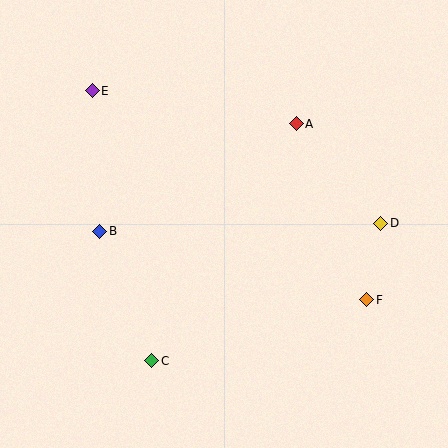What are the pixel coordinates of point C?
Point C is at (151, 361).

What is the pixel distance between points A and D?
The distance between A and D is 131 pixels.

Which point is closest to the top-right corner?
Point A is closest to the top-right corner.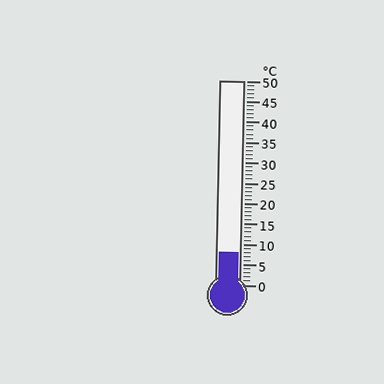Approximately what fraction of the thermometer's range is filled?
The thermometer is filled to approximately 15% of its range.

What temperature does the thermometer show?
The thermometer shows approximately 8°C.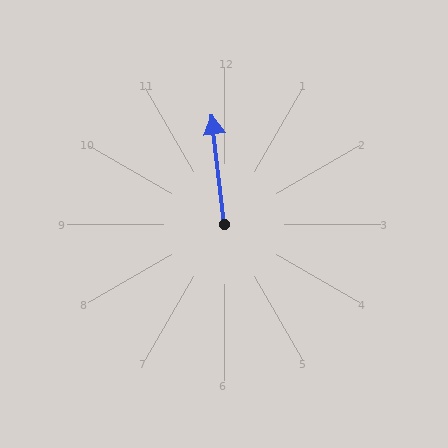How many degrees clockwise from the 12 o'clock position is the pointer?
Approximately 354 degrees.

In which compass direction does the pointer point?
North.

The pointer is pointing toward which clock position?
Roughly 12 o'clock.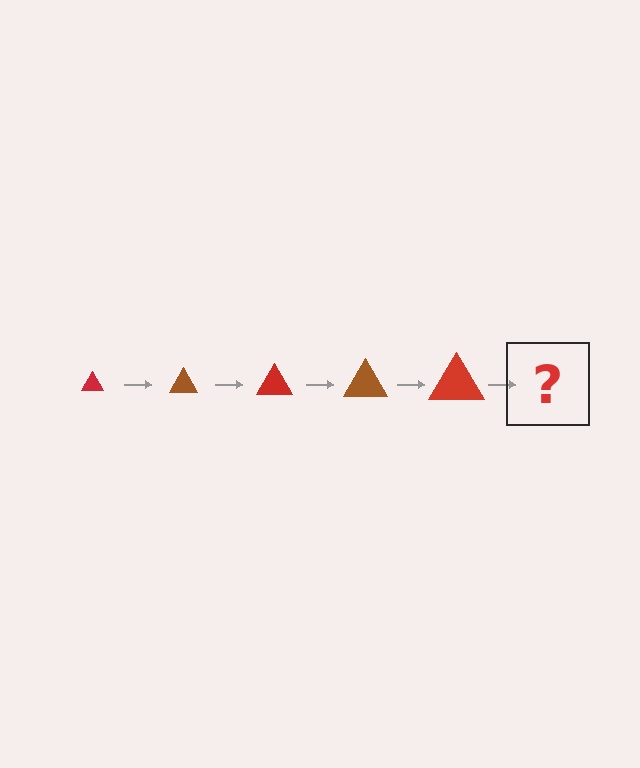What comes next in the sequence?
The next element should be a brown triangle, larger than the previous one.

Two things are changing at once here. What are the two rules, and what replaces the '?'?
The two rules are that the triangle grows larger each step and the color cycles through red and brown. The '?' should be a brown triangle, larger than the previous one.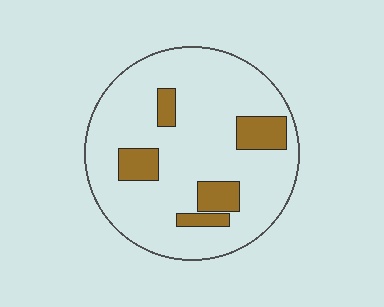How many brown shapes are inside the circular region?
5.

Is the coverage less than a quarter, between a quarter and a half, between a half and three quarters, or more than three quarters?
Less than a quarter.